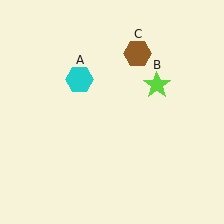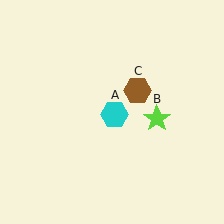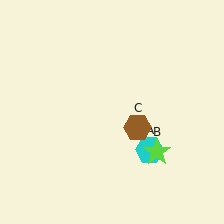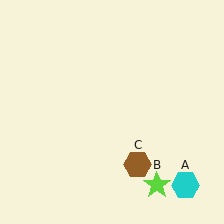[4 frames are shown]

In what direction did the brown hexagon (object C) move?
The brown hexagon (object C) moved down.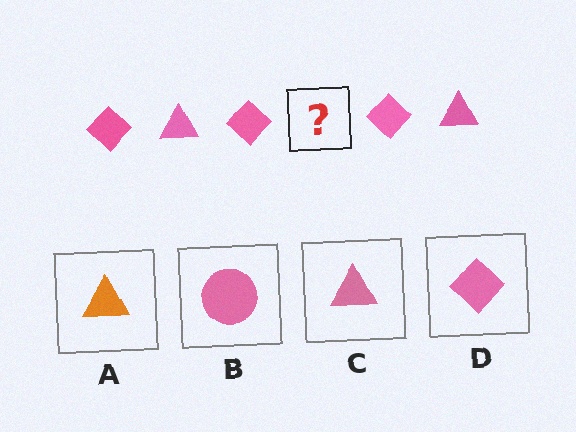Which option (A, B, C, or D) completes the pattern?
C.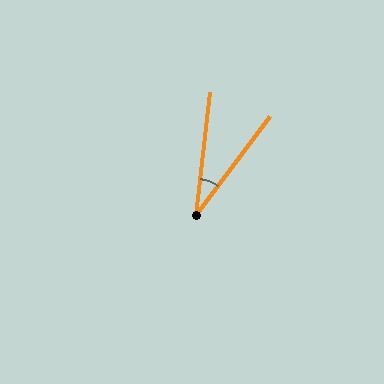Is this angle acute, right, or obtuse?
It is acute.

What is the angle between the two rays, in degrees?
Approximately 30 degrees.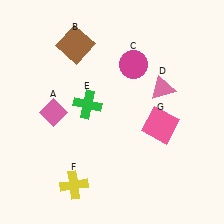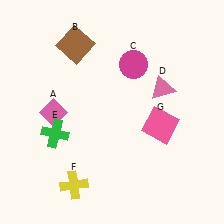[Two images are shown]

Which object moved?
The green cross (E) moved left.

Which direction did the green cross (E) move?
The green cross (E) moved left.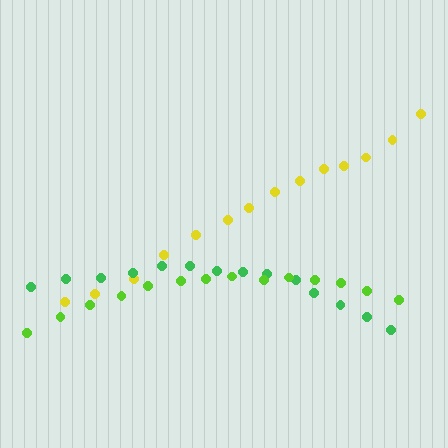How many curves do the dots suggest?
There are 3 distinct paths.